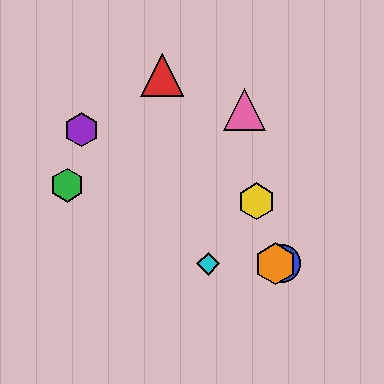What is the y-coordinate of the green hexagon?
The green hexagon is at y≈185.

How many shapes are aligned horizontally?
3 shapes (the blue circle, the orange hexagon, the cyan diamond) are aligned horizontally.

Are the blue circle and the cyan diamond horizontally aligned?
Yes, both are at y≈264.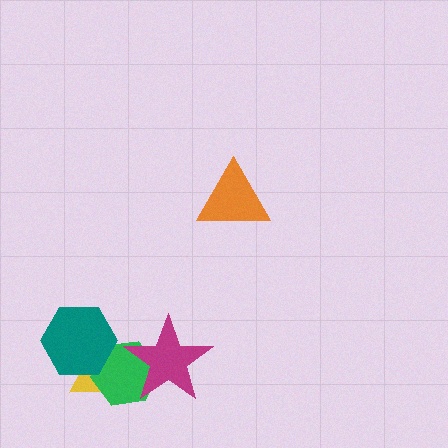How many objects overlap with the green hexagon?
3 objects overlap with the green hexagon.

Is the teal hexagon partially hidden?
No, no other shape covers it.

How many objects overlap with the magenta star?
1 object overlaps with the magenta star.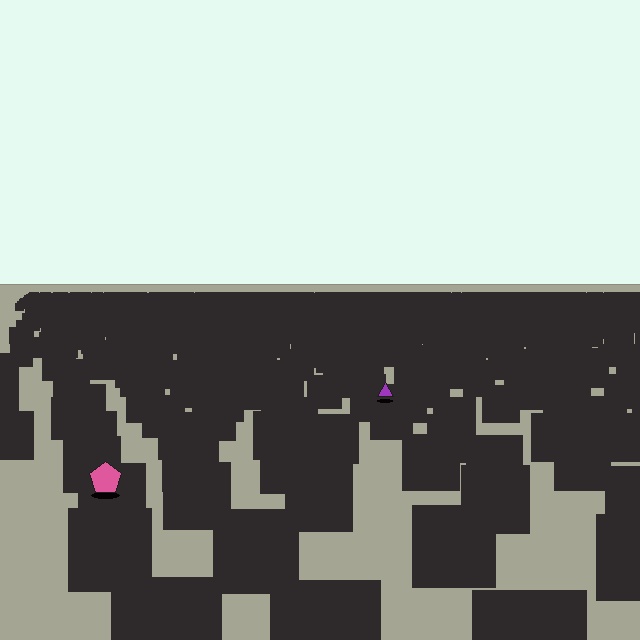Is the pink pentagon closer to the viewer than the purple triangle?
Yes. The pink pentagon is closer — you can tell from the texture gradient: the ground texture is coarser near it.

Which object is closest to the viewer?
The pink pentagon is closest. The texture marks near it are larger and more spread out.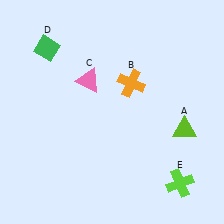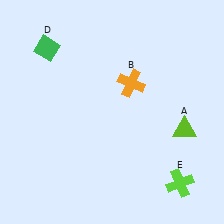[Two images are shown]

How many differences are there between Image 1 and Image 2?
There is 1 difference between the two images.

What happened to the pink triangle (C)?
The pink triangle (C) was removed in Image 2. It was in the top-left area of Image 1.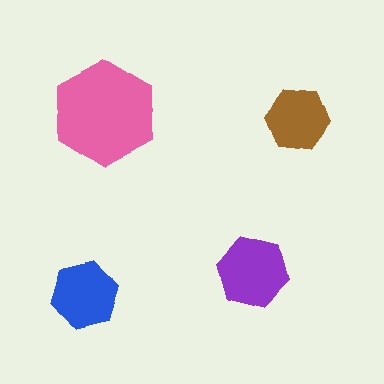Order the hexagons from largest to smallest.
the pink one, the purple one, the blue one, the brown one.